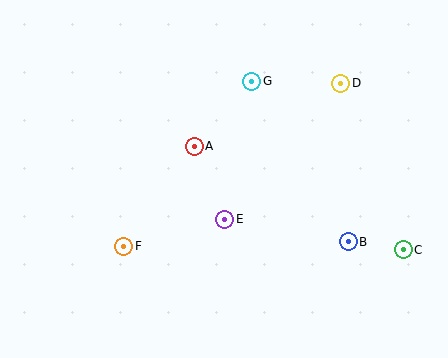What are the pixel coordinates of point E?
Point E is at (225, 219).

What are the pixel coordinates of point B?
Point B is at (348, 242).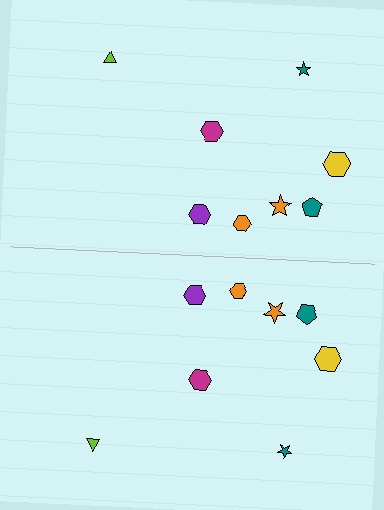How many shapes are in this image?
There are 16 shapes in this image.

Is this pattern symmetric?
Yes, this pattern has bilateral (reflection) symmetry.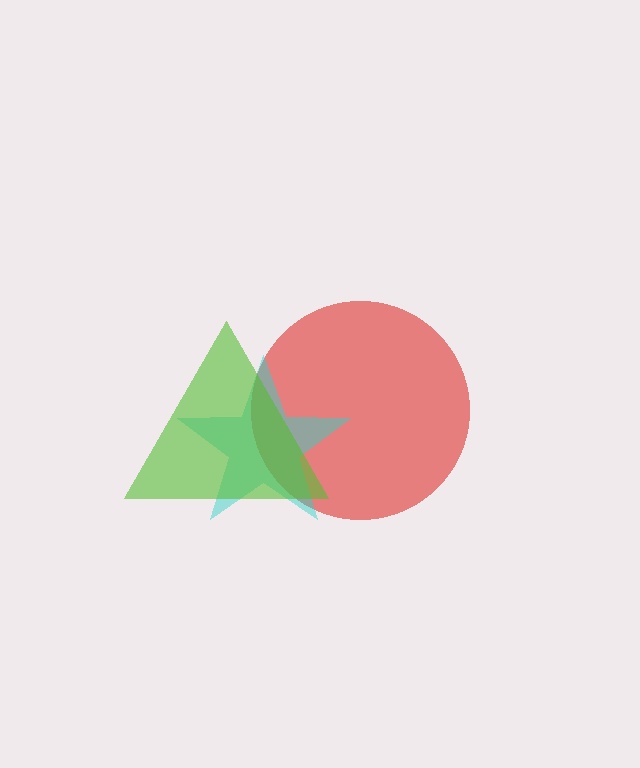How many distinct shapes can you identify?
There are 3 distinct shapes: a red circle, a cyan star, a lime triangle.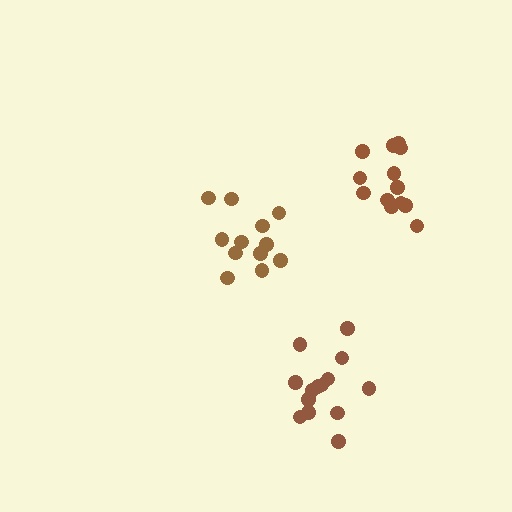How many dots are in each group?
Group 1: 12 dots, Group 2: 13 dots, Group 3: 14 dots (39 total).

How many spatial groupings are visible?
There are 3 spatial groupings.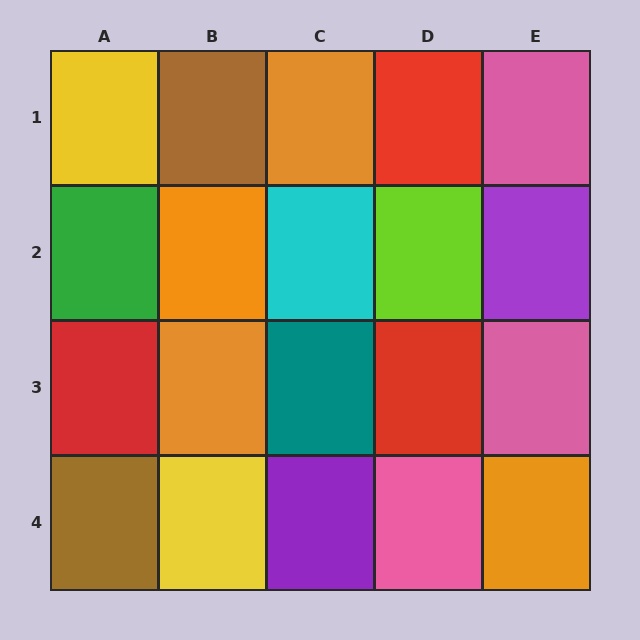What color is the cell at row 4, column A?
Brown.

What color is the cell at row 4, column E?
Orange.